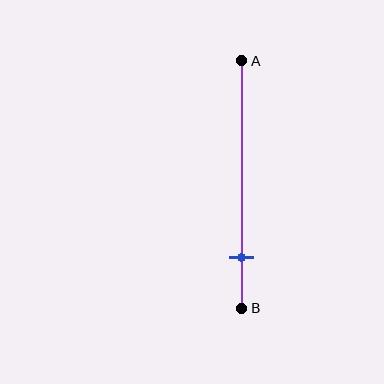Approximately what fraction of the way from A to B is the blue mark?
The blue mark is approximately 80% of the way from A to B.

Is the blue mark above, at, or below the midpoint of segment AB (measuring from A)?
The blue mark is below the midpoint of segment AB.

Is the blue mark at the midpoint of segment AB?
No, the mark is at about 80% from A, not at the 50% midpoint.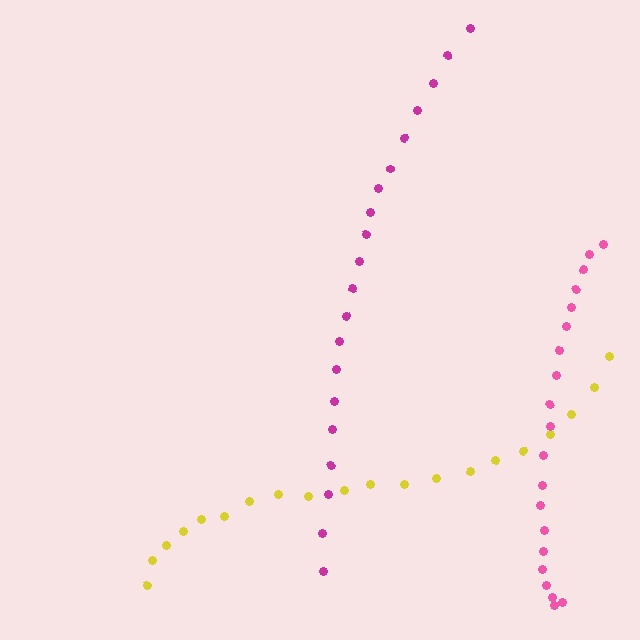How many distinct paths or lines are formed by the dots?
There are 3 distinct paths.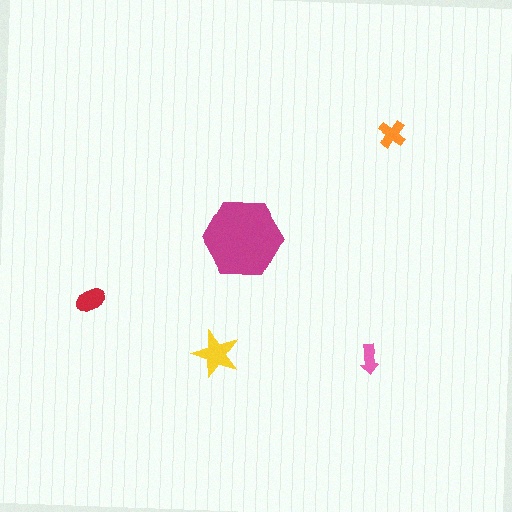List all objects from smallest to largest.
The pink arrow, the orange cross, the red ellipse, the yellow star, the magenta hexagon.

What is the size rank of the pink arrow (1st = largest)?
5th.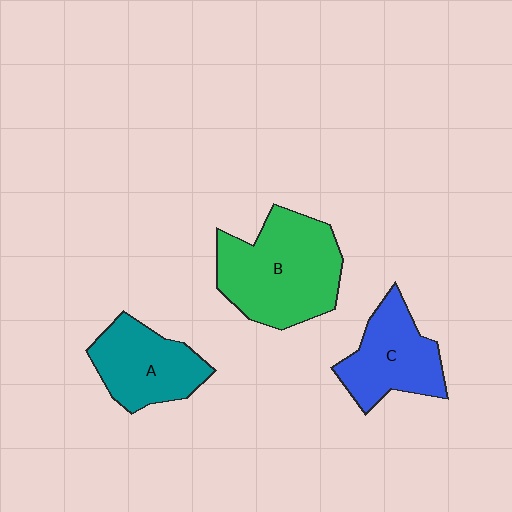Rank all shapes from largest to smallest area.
From largest to smallest: B (green), C (blue), A (teal).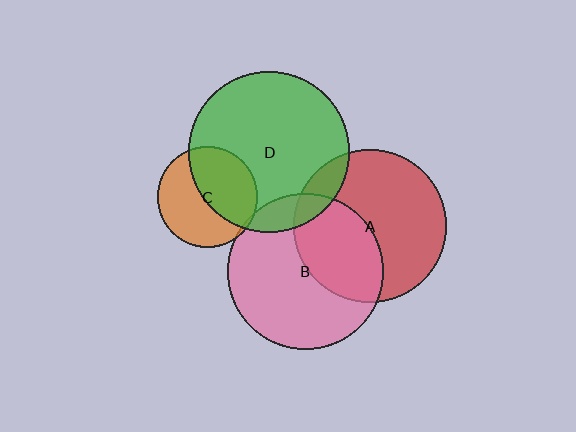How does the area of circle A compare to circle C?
Approximately 2.3 times.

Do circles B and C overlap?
Yes.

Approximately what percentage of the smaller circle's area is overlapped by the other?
Approximately 5%.